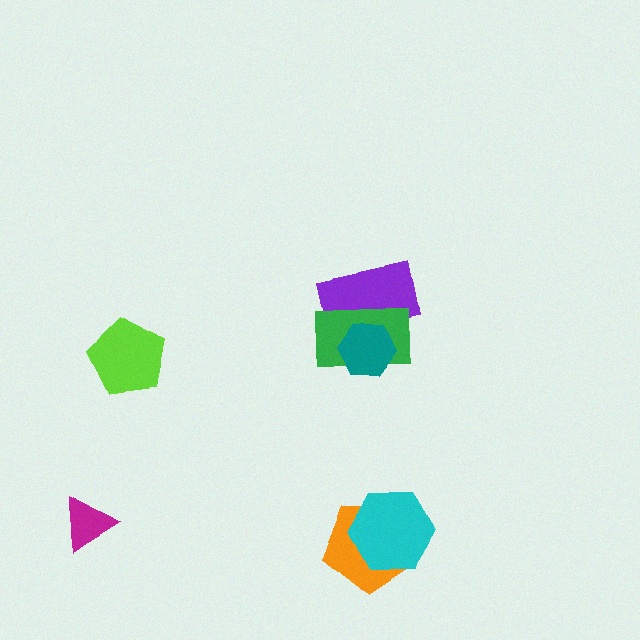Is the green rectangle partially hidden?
Yes, it is partially covered by another shape.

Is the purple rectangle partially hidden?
Yes, it is partially covered by another shape.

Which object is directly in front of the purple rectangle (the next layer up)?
The green rectangle is directly in front of the purple rectangle.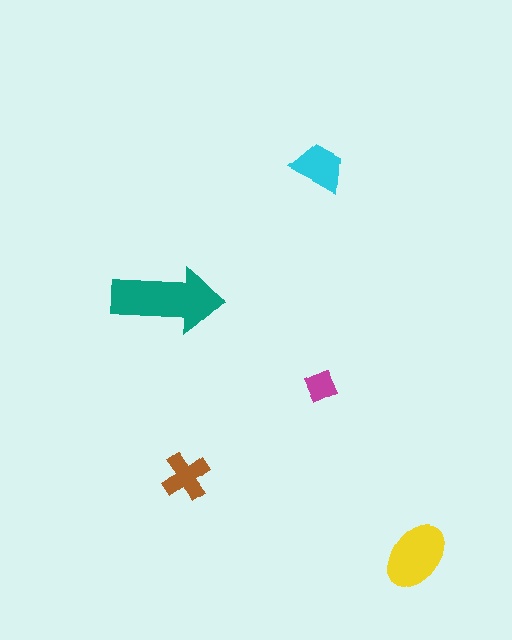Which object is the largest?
The teal arrow.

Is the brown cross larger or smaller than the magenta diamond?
Larger.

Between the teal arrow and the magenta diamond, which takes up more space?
The teal arrow.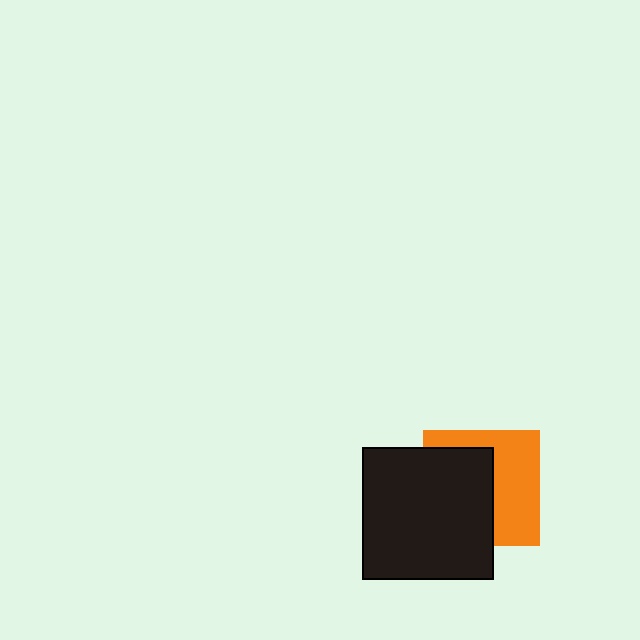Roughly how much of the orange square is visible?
About half of it is visible (roughly 49%).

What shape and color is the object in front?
The object in front is a black square.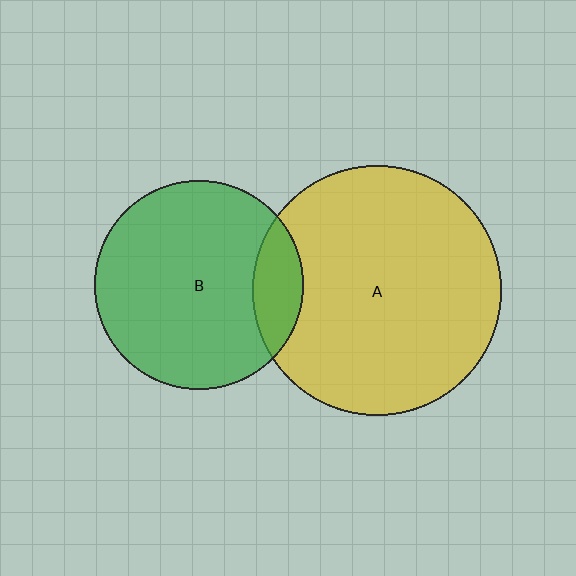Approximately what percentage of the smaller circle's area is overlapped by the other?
Approximately 15%.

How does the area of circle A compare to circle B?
Approximately 1.4 times.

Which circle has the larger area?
Circle A (yellow).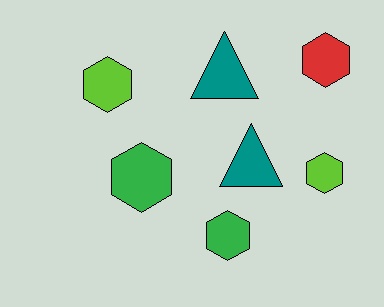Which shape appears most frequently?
Hexagon, with 5 objects.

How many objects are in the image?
There are 7 objects.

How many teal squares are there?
There are no teal squares.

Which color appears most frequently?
Green, with 2 objects.